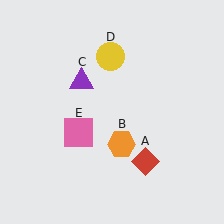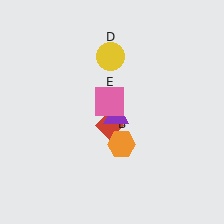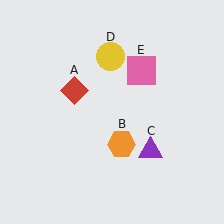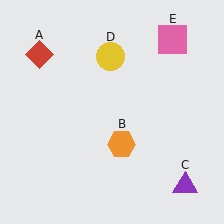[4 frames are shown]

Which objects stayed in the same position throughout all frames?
Orange hexagon (object B) and yellow circle (object D) remained stationary.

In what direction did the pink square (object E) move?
The pink square (object E) moved up and to the right.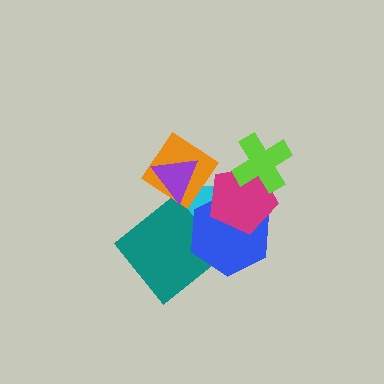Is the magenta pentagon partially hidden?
Yes, it is partially covered by another shape.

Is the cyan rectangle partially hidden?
Yes, it is partially covered by another shape.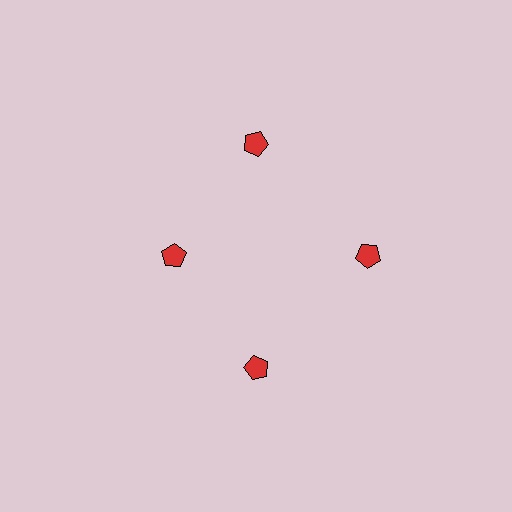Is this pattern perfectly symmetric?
No. The 4 red pentagons are arranged in a ring, but one element near the 9 o'clock position is pulled inward toward the center, breaking the 4-fold rotational symmetry.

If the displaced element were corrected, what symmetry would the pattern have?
It would have 4-fold rotational symmetry — the pattern would map onto itself every 90 degrees.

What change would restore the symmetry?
The symmetry would be restored by moving it outward, back onto the ring so that all 4 pentagons sit at equal angles and equal distance from the center.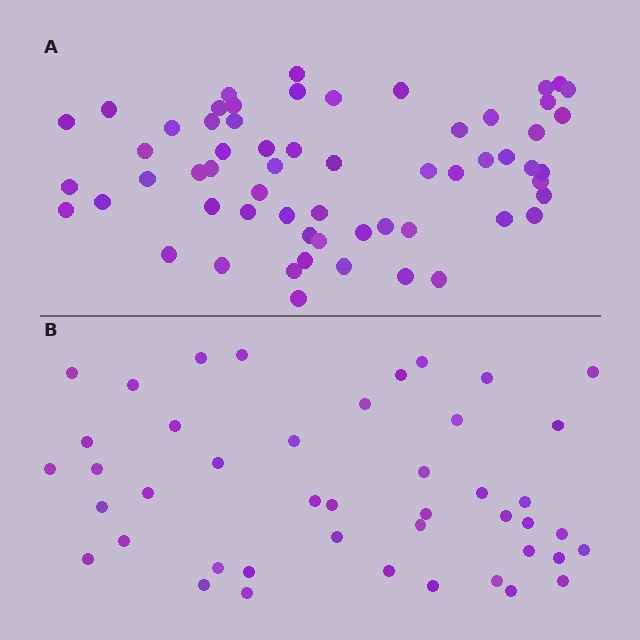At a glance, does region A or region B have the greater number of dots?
Region A (the top region) has more dots.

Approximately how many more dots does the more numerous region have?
Region A has approximately 15 more dots than region B.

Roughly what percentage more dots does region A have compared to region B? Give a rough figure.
About 35% more.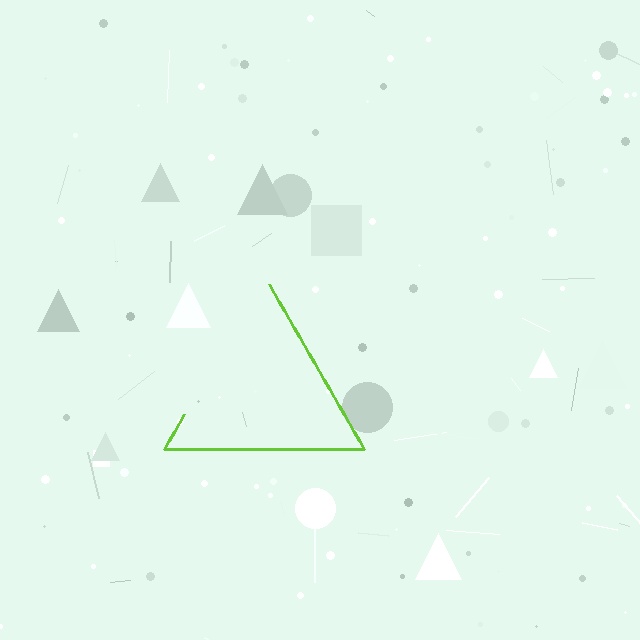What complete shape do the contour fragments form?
The contour fragments form a triangle.